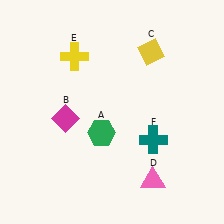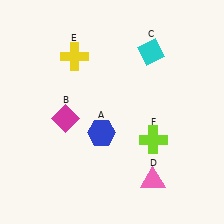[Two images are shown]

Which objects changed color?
A changed from green to blue. C changed from yellow to cyan. F changed from teal to lime.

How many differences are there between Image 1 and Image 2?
There are 3 differences between the two images.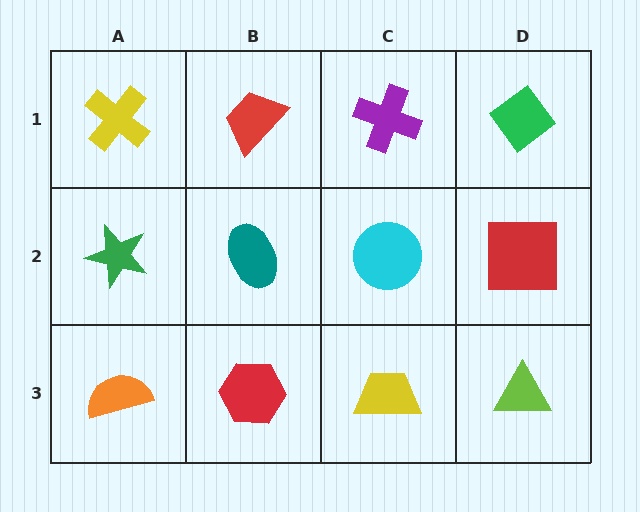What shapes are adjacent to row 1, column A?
A green star (row 2, column A), a red trapezoid (row 1, column B).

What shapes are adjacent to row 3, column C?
A cyan circle (row 2, column C), a red hexagon (row 3, column B), a lime triangle (row 3, column D).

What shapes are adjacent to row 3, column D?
A red square (row 2, column D), a yellow trapezoid (row 3, column C).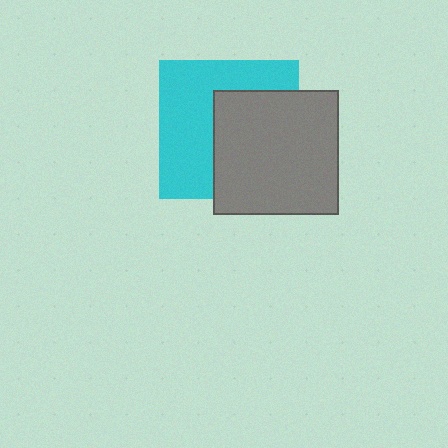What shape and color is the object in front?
The object in front is a gray square.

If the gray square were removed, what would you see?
You would see the complete cyan square.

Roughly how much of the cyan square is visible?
About half of it is visible (roughly 52%).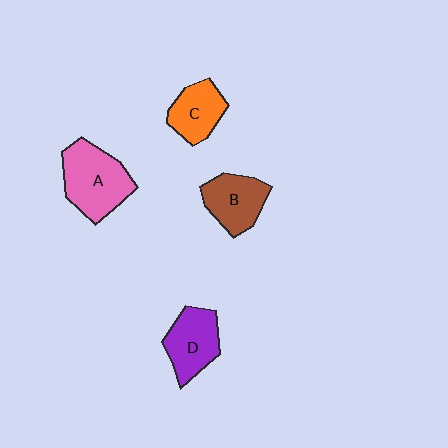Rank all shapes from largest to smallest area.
From largest to smallest: A (pink), D (purple), B (brown), C (orange).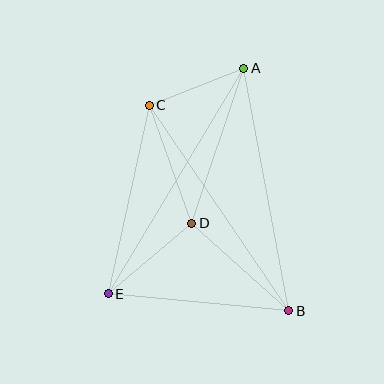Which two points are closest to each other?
Points A and C are closest to each other.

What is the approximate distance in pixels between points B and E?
The distance between B and E is approximately 181 pixels.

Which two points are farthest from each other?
Points A and E are farthest from each other.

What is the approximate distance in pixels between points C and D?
The distance between C and D is approximately 125 pixels.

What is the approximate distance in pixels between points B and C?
The distance between B and C is approximately 249 pixels.